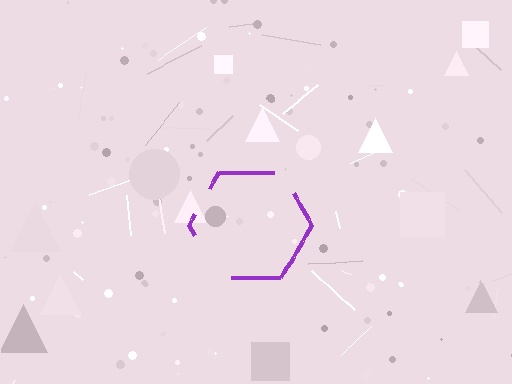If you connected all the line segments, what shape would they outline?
They would outline a hexagon.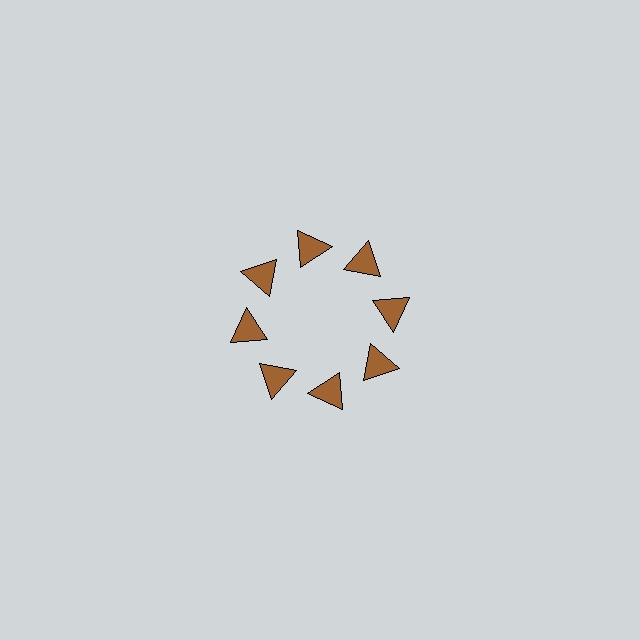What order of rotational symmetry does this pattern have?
This pattern has 8-fold rotational symmetry.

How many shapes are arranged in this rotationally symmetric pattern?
There are 8 shapes, arranged in 8 groups of 1.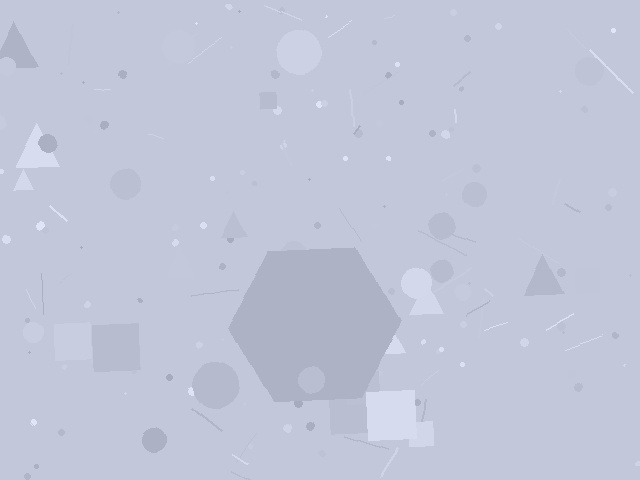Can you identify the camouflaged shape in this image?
The camouflaged shape is a hexagon.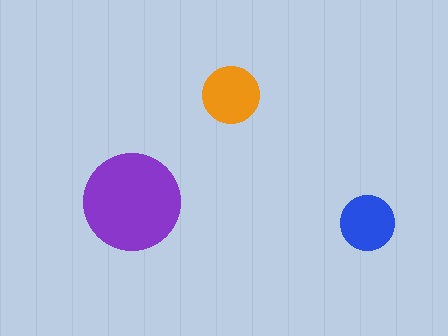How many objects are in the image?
There are 3 objects in the image.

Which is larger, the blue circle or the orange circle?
The orange one.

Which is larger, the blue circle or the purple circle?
The purple one.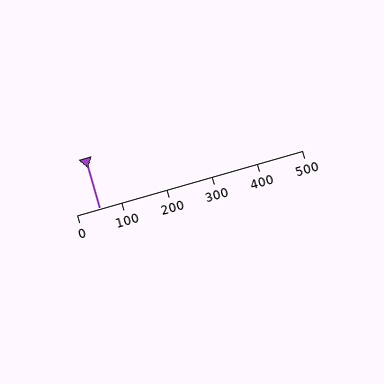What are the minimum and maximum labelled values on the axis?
The axis runs from 0 to 500.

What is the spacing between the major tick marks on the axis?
The major ticks are spaced 100 apart.